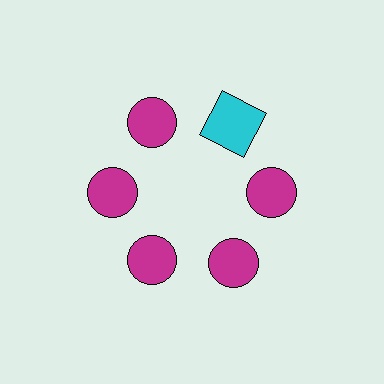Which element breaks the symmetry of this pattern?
The cyan square at roughly the 1 o'clock position breaks the symmetry. All other shapes are magenta circles.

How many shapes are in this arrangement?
There are 6 shapes arranged in a ring pattern.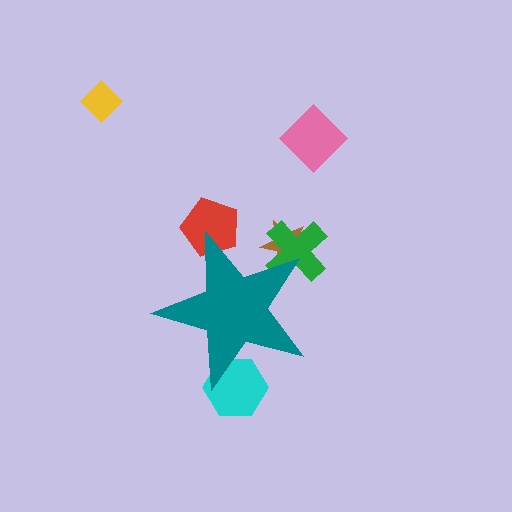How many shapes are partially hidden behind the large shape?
4 shapes are partially hidden.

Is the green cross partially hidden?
Yes, the green cross is partially hidden behind the teal star.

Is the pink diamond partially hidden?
No, the pink diamond is fully visible.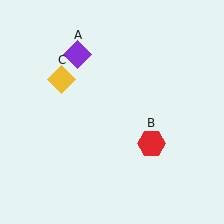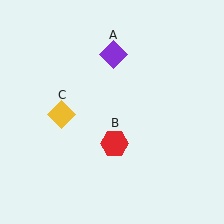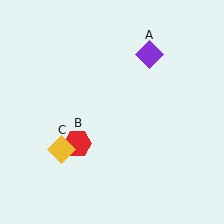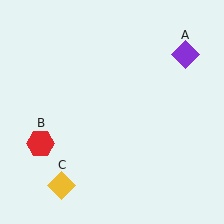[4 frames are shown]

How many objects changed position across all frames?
3 objects changed position: purple diamond (object A), red hexagon (object B), yellow diamond (object C).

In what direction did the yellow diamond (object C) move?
The yellow diamond (object C) moved down.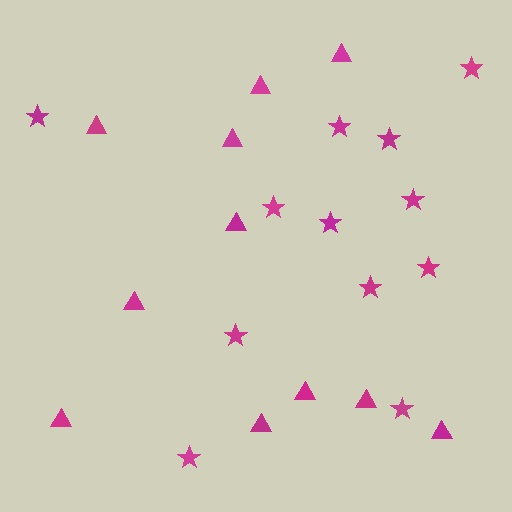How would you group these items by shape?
There are 2 groups: one group of triangles (11) and one group of stars (12).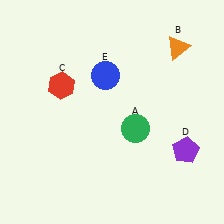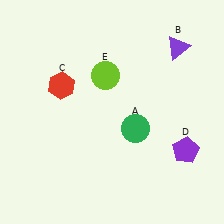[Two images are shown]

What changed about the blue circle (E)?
In Image 1, E is blue. In Image 2, it changed to lime.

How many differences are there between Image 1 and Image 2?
There are 2 differences between the two images.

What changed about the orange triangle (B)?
In Image 1, B is orange. In Image 2, it changed to purple.